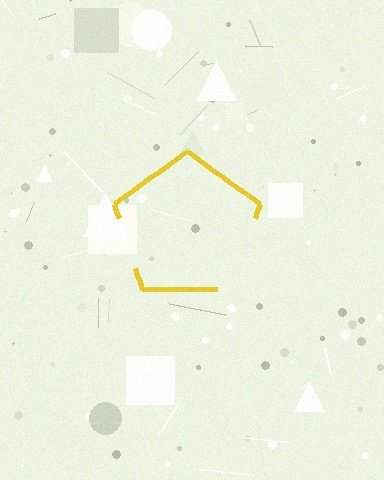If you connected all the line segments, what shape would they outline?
They would outline a pentagon.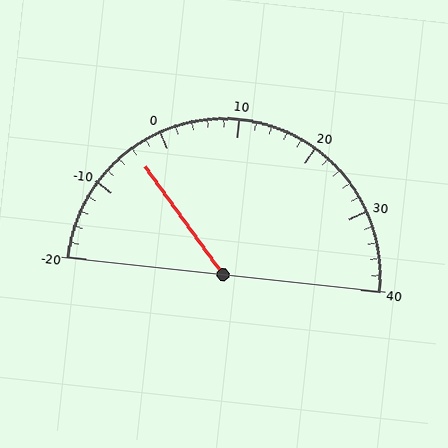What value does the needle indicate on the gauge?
The needle indicates approximately -4.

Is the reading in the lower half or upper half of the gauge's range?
The reading is in the lower half of the range (-20 to 40).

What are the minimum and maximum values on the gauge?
The gauge ranges from -20 to 40.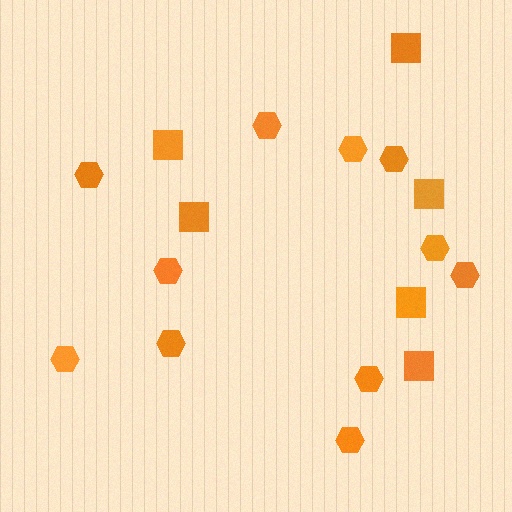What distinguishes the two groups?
There are 2 groups: one group of squares (6) and one group of hexagons (11).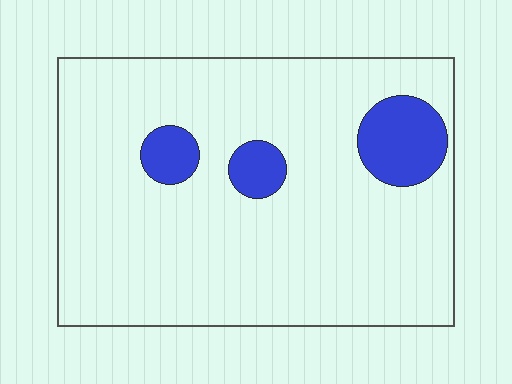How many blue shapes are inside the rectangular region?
3.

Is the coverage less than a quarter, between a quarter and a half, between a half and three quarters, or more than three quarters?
Less than a quarter.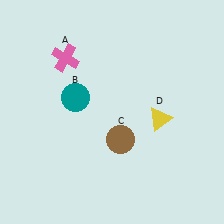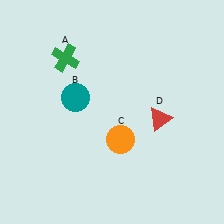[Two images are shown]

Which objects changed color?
A changed from pink to green. C changed from brown to orange. D changed from yellow to red.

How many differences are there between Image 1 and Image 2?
There are 3 differences between the two images.